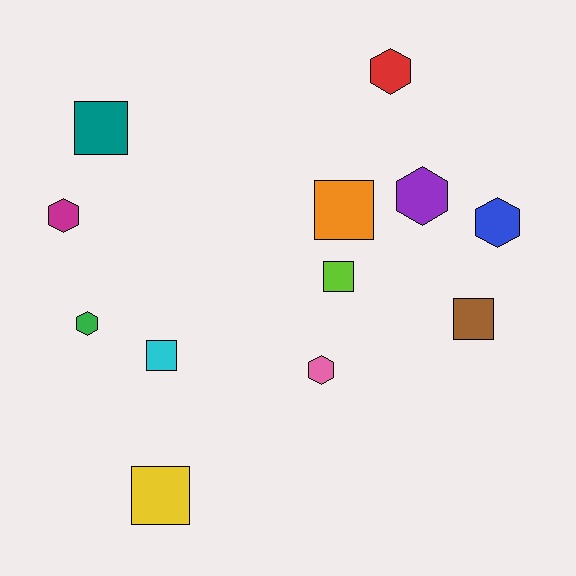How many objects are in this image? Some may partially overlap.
There are 12 objects.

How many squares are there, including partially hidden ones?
There are 6 squares.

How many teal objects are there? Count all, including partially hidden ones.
There is 1 teal object.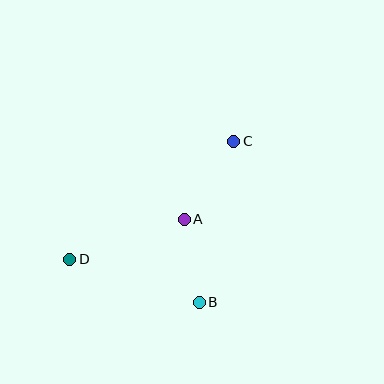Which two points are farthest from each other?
Points C and D are farthest from each other.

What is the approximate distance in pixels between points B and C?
The distance between B and C is approximately 165 pixels.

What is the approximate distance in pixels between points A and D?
The distance between A and D is approximately 122 pixels.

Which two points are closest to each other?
Points A and B are closest to each other.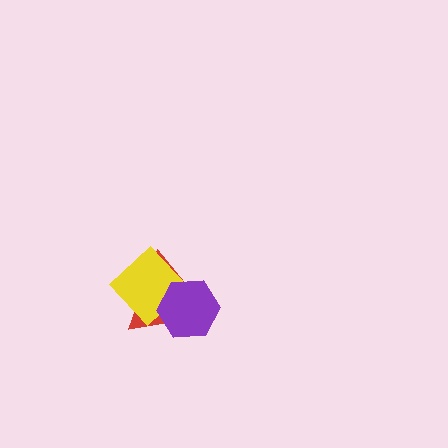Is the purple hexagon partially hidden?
No, no other shape covers it.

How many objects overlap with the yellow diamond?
2 objects overlap with the yellow diamond.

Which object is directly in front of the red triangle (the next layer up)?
The yellow diamond is directly in front of the red triangle.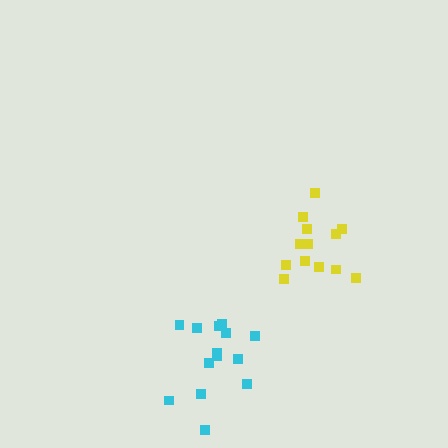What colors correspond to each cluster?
The clusters are colored: cyan, yellow.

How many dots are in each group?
Group 1: 14 dots, Group 2: 13 dots (27 total).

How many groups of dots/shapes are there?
There are 2 groups.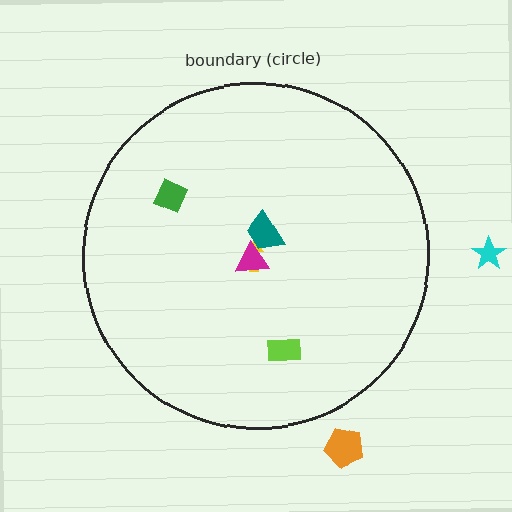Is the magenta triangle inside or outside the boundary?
Inside.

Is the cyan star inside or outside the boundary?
Outside.